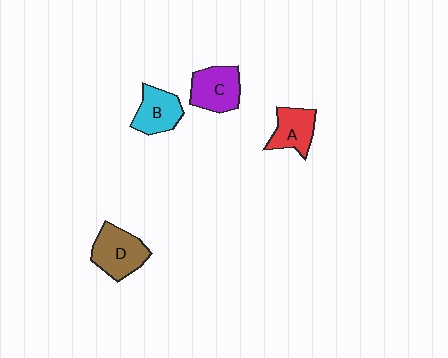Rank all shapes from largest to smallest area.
From largest to smallest: D (brown), C (purple), B (cyan), A (red).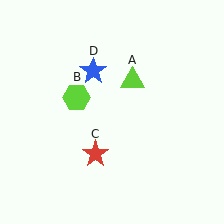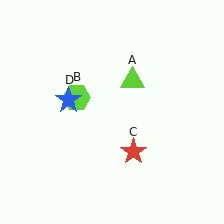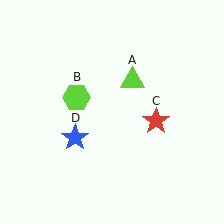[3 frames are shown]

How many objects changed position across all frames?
2 objects changed position: red star (object C), blue star (object D).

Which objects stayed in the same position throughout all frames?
Lime triangle (object A) and lime hexagon (object B) remained stationary.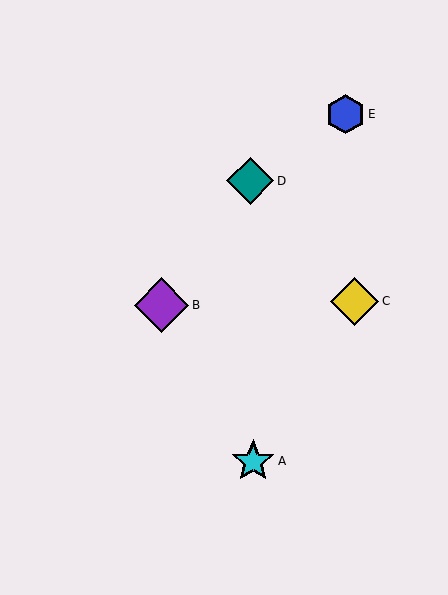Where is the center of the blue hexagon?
The center of the blue hexagon is at (345, 114).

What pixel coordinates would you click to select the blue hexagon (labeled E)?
Click at (345, 114) to select the blue hexagon E.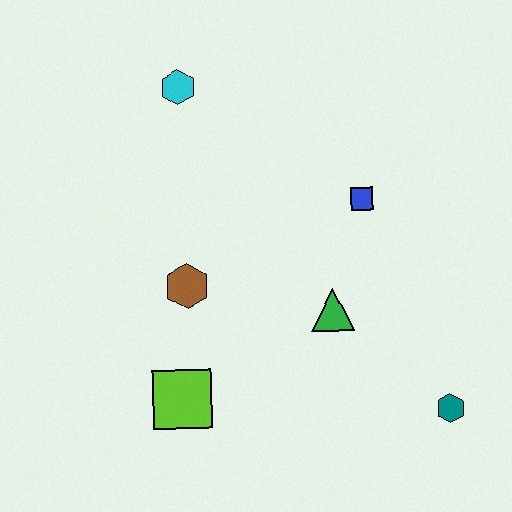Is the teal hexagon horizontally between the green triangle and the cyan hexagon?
No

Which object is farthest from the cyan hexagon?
The teal hexagon is farthest from the cyan hexagon.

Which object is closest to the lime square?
The brown hexagon is closest to the lime square.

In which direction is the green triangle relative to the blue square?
The green triangle is below the blue square.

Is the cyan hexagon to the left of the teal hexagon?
Yes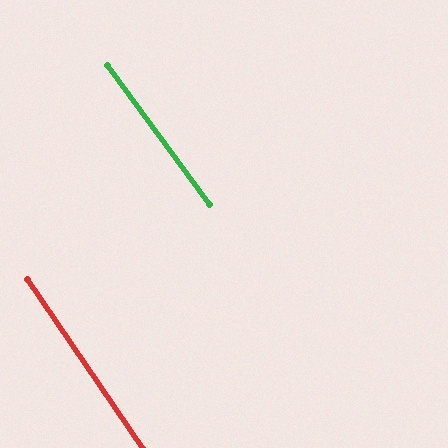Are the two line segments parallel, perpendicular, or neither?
Parallel — their directions differ by only 1.6°.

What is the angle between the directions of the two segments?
Approximately 2 degrees.